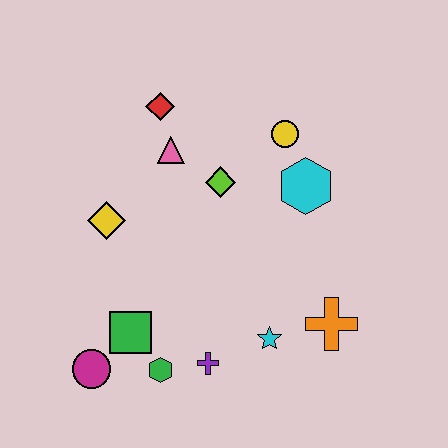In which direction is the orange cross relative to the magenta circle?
The orange cross is to the right of the magenta circle.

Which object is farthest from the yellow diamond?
The orange cross is farthest from the yellow diamond.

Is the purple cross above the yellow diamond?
No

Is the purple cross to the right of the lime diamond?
No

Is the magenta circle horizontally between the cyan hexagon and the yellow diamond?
No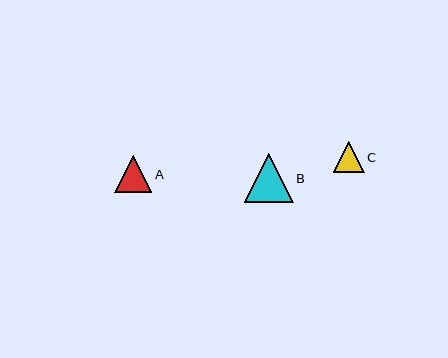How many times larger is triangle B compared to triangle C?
Triangle B is approximately 1.5 times the size of triangle C.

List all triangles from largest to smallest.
From largest to smallest: B, A, C.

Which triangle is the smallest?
Triangle C is the smallest with a size of approximately 31 pixels.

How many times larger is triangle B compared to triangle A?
Triangle B is approximately 1.3 times the size of triangle A.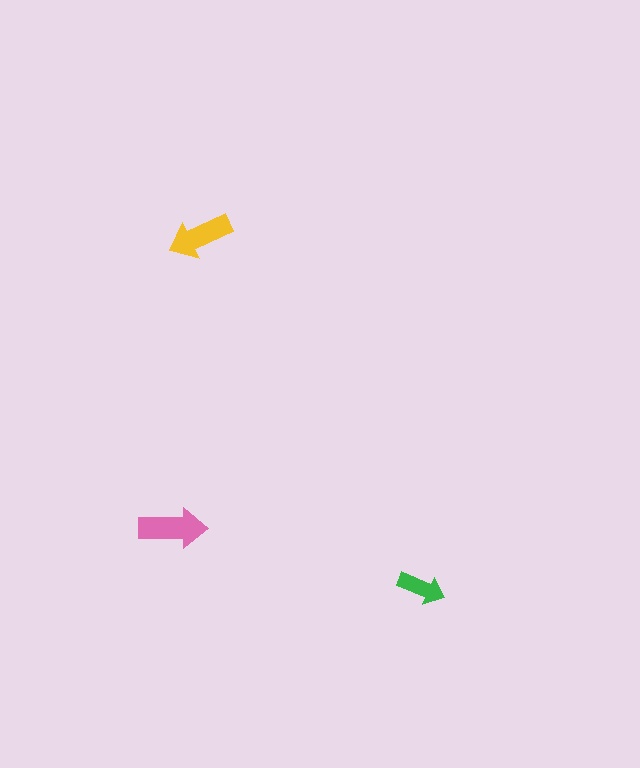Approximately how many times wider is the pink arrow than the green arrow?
About 1.5 times wider.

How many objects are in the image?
There are 3 objects in the image.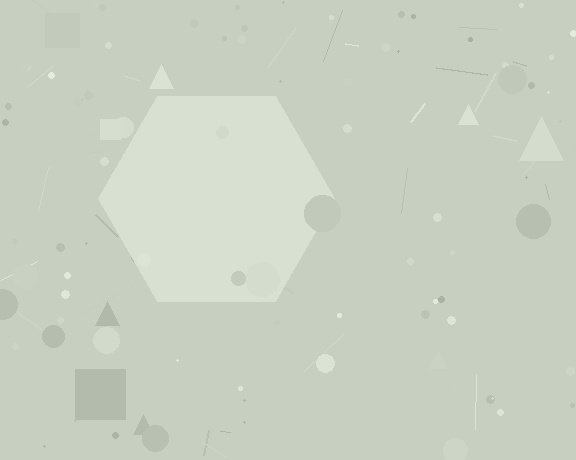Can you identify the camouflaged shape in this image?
The camouflaged shape is a hexagon.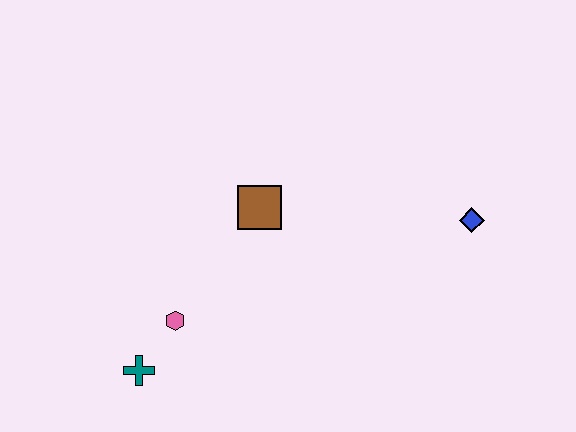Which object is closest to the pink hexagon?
The teal cross is closest to the pink hexagon.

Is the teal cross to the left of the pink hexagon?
Yes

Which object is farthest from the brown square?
The blue diamond is farthest from the brown square.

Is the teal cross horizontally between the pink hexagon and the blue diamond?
No